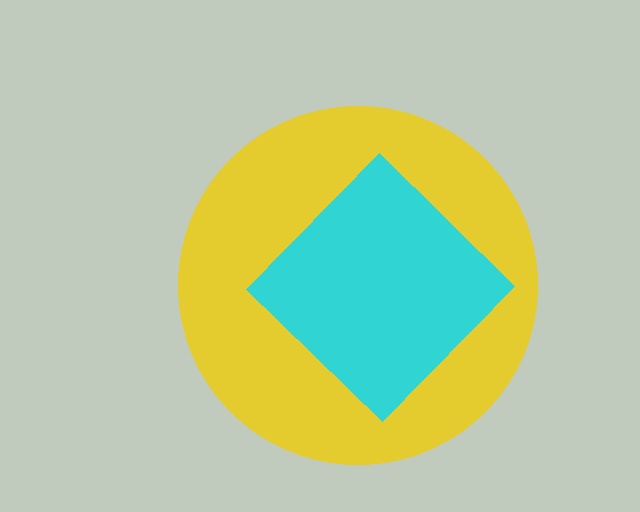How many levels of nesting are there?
2.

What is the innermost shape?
The cyan diamond.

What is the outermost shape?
The yellow circle.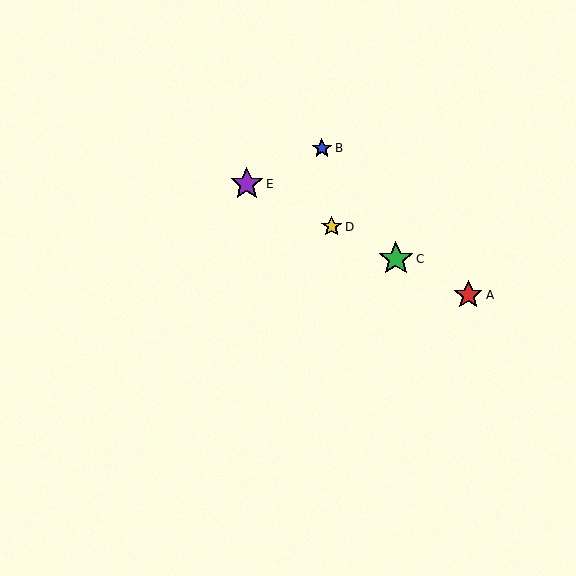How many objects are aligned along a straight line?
4 objects (A, C, D, E) are aligned along a straight line.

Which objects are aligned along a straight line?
Objects A, C, D, E are aligned along a straight line.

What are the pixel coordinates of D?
Object D is at (332, 227).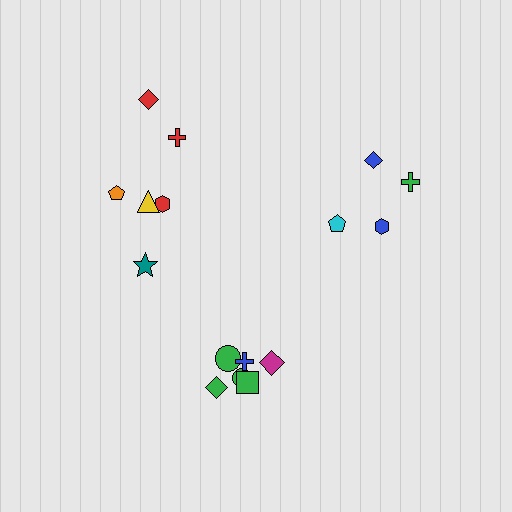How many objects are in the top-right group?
There are 4 objects.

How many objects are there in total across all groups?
There are 16 objects.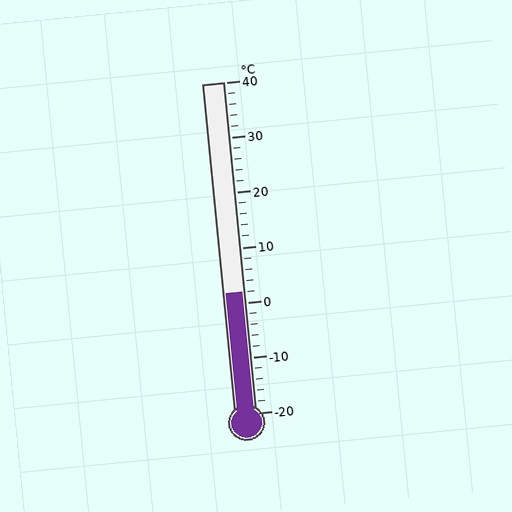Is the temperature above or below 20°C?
The temperature is below 20°C.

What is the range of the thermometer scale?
The thermometer scale ranges from -20°C to 40°C.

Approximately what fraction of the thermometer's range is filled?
The thermometer is filled to approximately 35% of its range.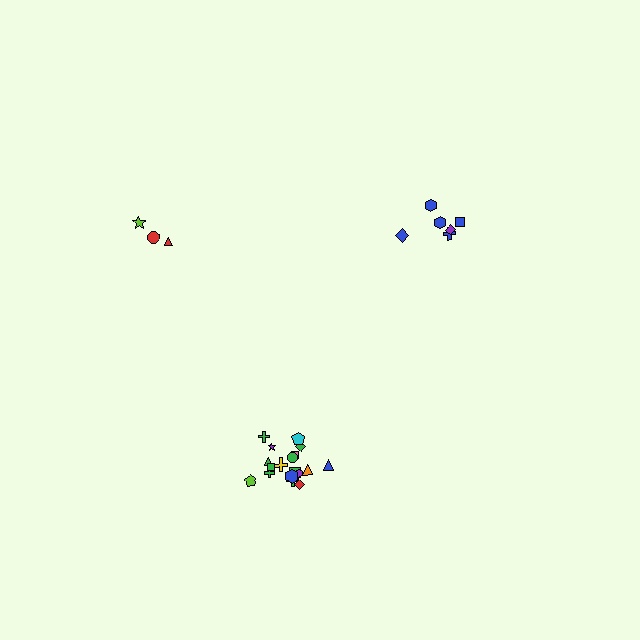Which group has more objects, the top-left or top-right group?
The top-right group.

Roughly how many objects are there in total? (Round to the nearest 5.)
Roughly 25 objects in total.